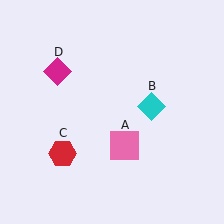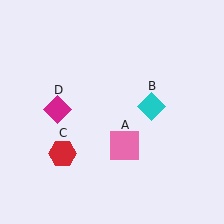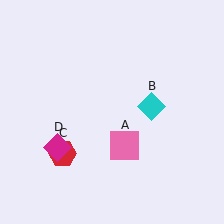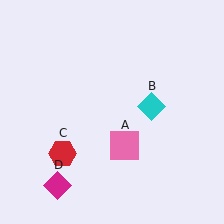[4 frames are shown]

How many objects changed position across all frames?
1 object changed position: magenta diamond (object D).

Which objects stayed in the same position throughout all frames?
Pink square (object A) and cyan diamond (object B) and red hexagon (object C) remained stationary.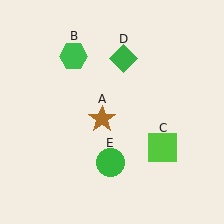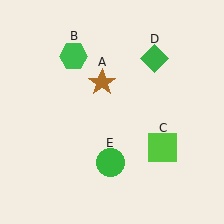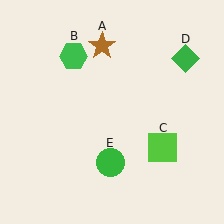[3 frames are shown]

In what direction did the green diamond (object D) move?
The green diamond (object D) moved right.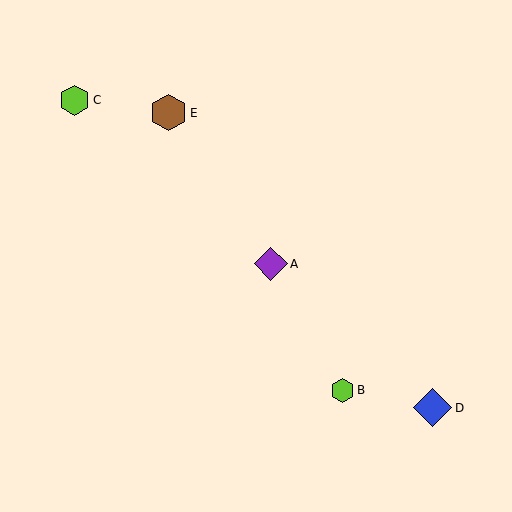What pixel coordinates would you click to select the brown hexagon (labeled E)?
Click at (168, 113) to select the brown hexagon E.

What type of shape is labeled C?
Shape C is a lime hexagon.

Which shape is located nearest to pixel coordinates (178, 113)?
The brown hexagon (labeled E) at (168, 113) is nearest to that location.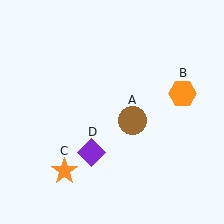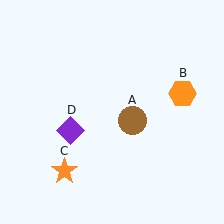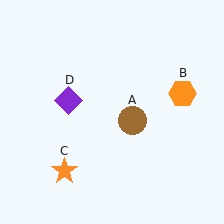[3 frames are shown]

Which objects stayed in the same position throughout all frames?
Brown circle (object A) and orange hexagon (object B) and orange star (object C) remained stationary.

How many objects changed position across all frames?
1 object changed position: purple diamond (object D).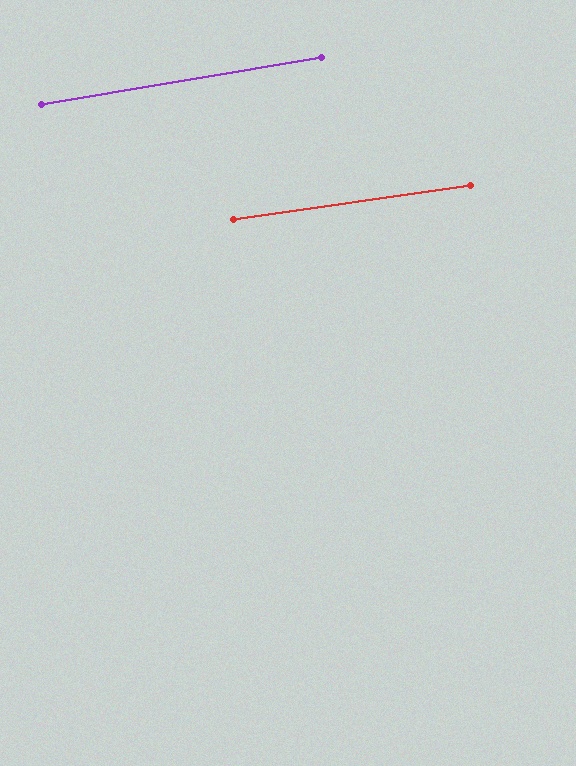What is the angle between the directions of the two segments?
Approximately 1 degree.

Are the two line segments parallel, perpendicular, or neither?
Parallel — their directions differ by only 1.3°.